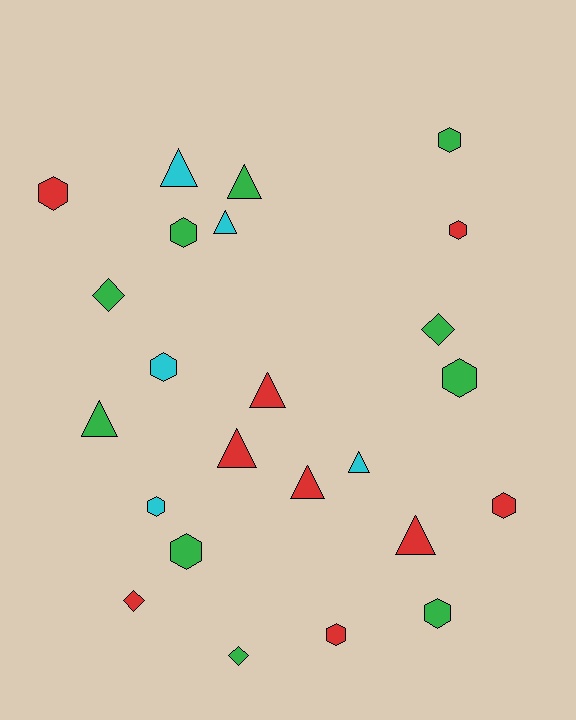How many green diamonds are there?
There are 3 green diamonds.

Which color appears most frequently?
Green, with 10 objects.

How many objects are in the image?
There are 24 objects.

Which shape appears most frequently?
Hexagon, with 11 objects.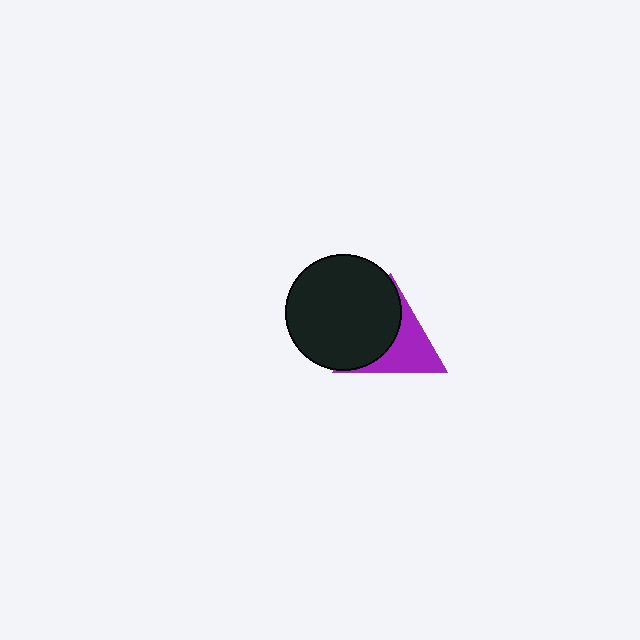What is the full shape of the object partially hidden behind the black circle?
The partially hidden object is a purple triangle.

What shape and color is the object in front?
The object in front is a black circle.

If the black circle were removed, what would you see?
You would see the complete purple triangle.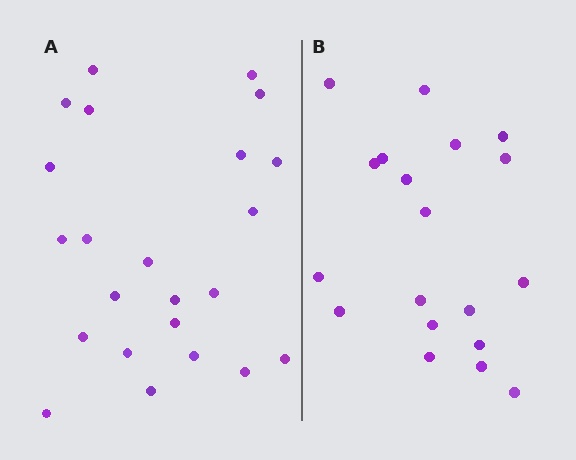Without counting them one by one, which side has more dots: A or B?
Region A (the left region) has more dots.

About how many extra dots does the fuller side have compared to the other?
Region A has about 4 more dots than region B.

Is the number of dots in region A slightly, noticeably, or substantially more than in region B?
Region A has only slightly more — the two regions are fairly close. The ratio is roughly 1.2 to 1.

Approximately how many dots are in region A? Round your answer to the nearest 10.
About 20 dots. (The exact count is 23, which rounds to 20.)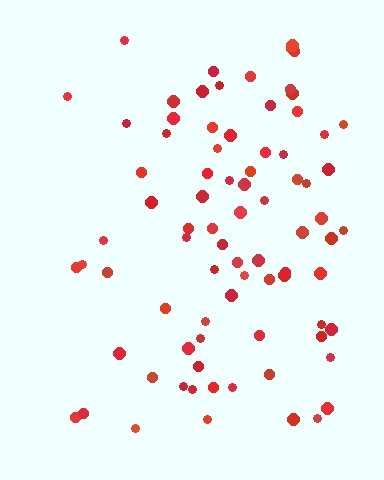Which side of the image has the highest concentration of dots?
The right.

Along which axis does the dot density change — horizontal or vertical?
Horizontal.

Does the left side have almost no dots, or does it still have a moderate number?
Still a moderate number, just noticeably fewer than the right.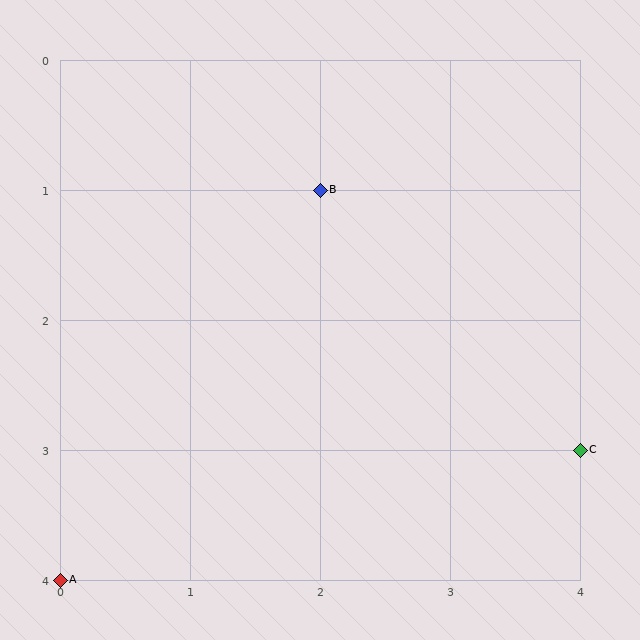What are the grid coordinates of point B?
Point B is at grid coordinates (2, 1).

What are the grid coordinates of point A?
Point A is at grid coordinates (0, 4).